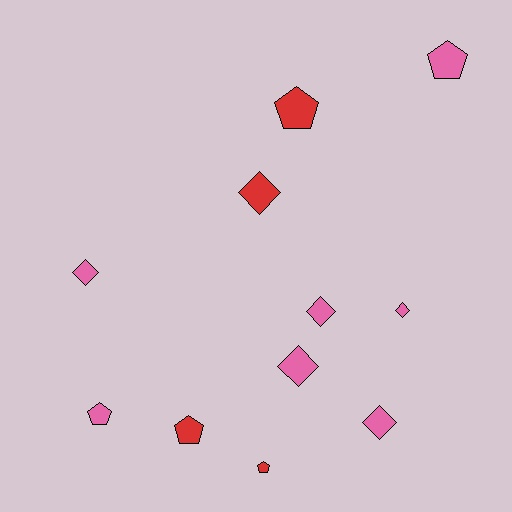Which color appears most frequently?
Pink, with 7 objects.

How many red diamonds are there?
There is 1 red diamond.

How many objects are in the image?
There are 11 objects.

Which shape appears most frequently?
Diamond, with 6 objects.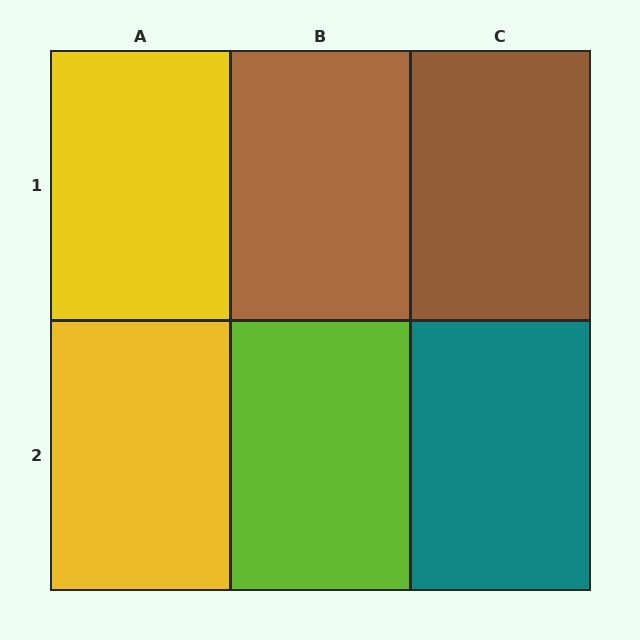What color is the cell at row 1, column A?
Yellow.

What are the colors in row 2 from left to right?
Yellow, lime, teal.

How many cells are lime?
1 cell is lime.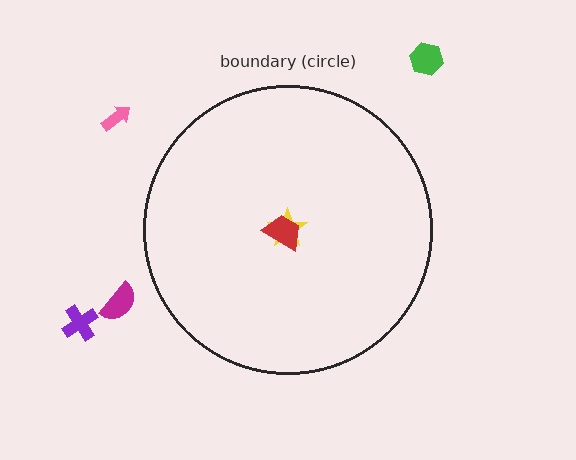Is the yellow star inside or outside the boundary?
Inside.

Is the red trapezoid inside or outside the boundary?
Inside.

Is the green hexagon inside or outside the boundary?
Outside.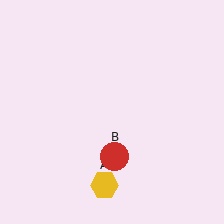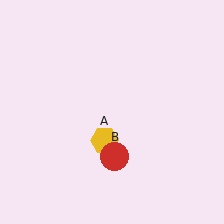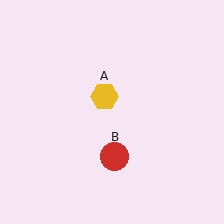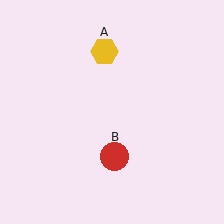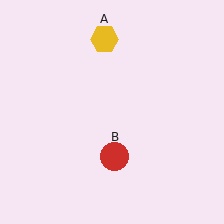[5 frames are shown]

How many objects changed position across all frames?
1 object changed position: yellow hexagon (object A).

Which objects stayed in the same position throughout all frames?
Red circle (object B) remained stationary.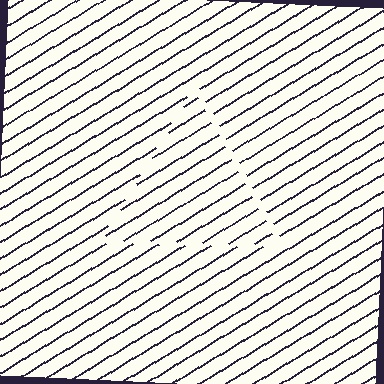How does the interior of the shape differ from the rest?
The interior of the shape contains the same grating, shifted by half a period — the contour is defined by the phase discontinuity where line-ends from the inner and outer gratings abut.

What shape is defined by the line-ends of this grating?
An illusory triangle. The interior of the shape contains the same grating, shifted by half a period — the contour is defined by the phase discontinuity where line-ends from the inner and outer gratings abut.